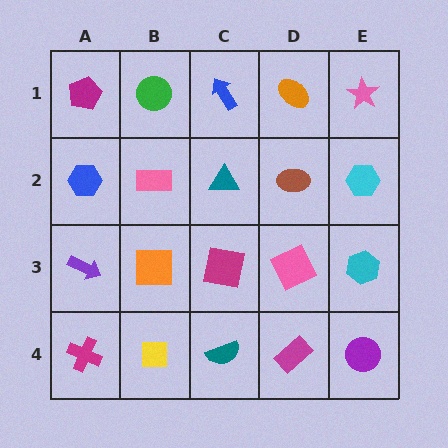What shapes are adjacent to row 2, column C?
A blue arrow (row 1, column C), a magenta square (row 3, column C), a pink rectangle (row 2, column B), a brown ellipse (row 2, column D).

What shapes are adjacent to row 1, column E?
A cyan hexagon (row 2, column E), an orange ellipse (row 1, column D).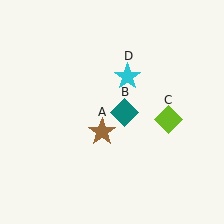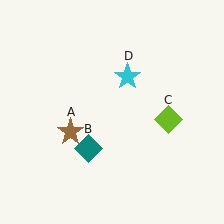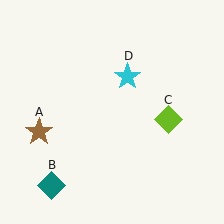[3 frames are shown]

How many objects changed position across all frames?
2 objects changed position: brown star (object A), teal diamond (object B).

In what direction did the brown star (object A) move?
The brown star (object A) moved left.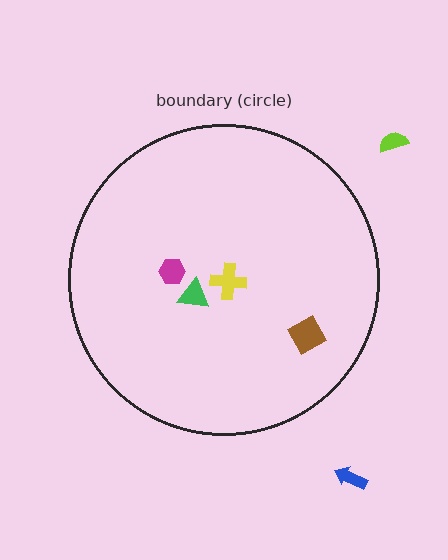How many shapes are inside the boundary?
4 inside, 2 outside.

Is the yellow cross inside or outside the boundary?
Inside.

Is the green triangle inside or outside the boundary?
Inside.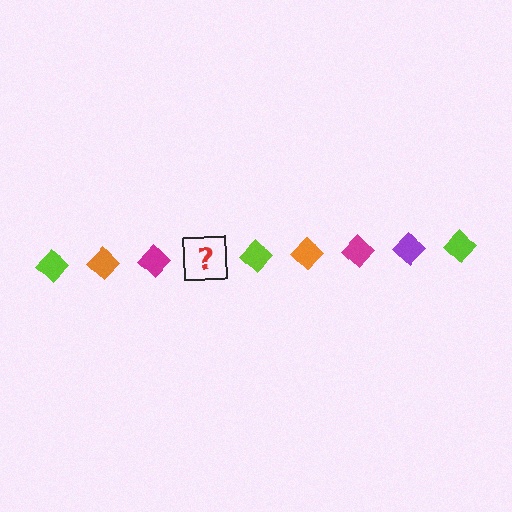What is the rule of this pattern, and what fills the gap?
The rule is that the pattern cycles through lime, orange, magenta, purple diamonds. The gap should be filled with a purple diamond.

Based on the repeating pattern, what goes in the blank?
The blank should be a purple diamond.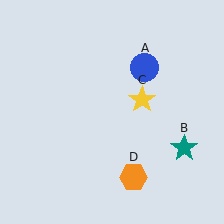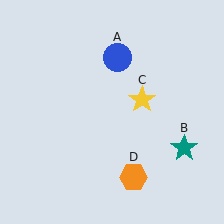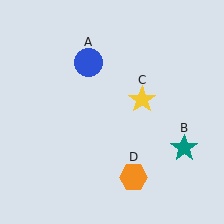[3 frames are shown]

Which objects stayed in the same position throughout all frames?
Teal star (object B) and yellow star (object C) and orange hexagon (object D) remained stationary.